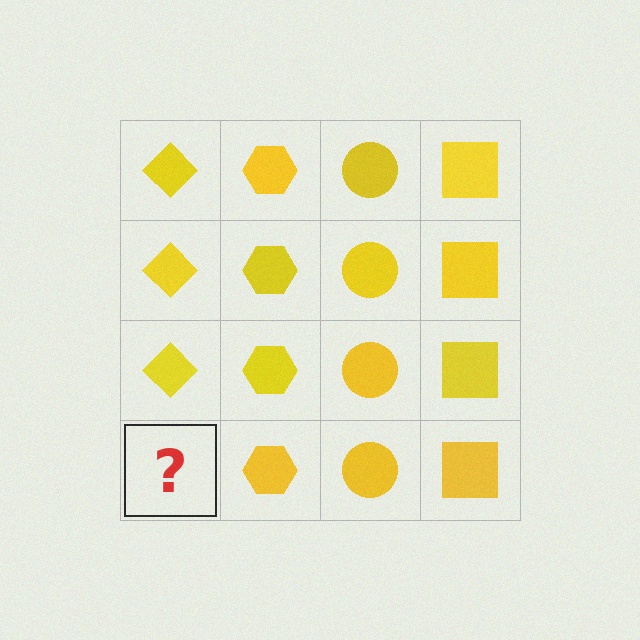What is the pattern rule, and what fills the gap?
The rule is that each column has a consistent shape. The gap should be filled with a yellow diamond.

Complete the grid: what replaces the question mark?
The question mark should be replaced with a yellow diamond.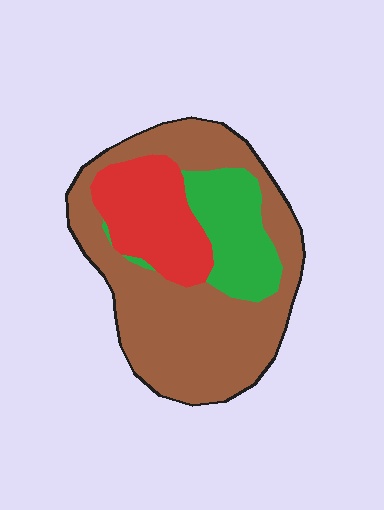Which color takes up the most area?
Brown, at roughly 60%.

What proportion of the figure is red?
Red covers about 20% of the figure.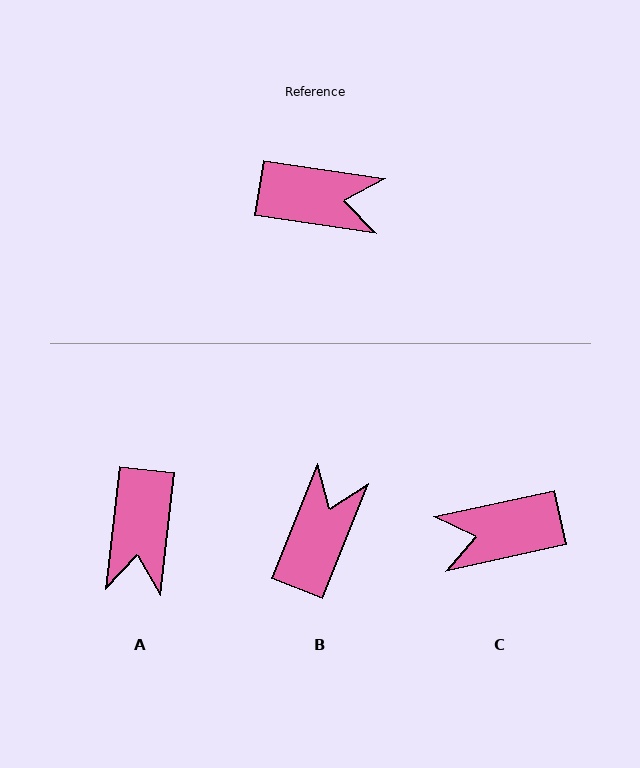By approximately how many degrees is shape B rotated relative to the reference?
Approximately 77 degrees counter-clockwise.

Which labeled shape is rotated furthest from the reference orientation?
C, about 159 degrees away.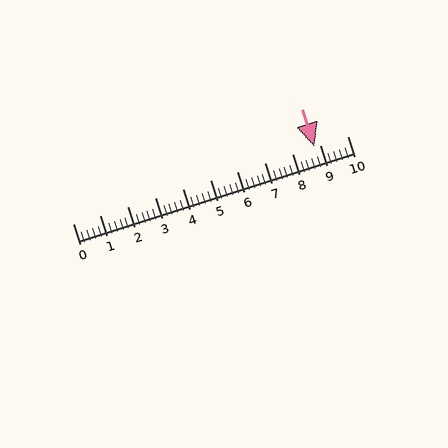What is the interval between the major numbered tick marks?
The major tick marks are spaced 1 units apart.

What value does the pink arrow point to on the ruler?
The pink arrow points to approximately 8.8.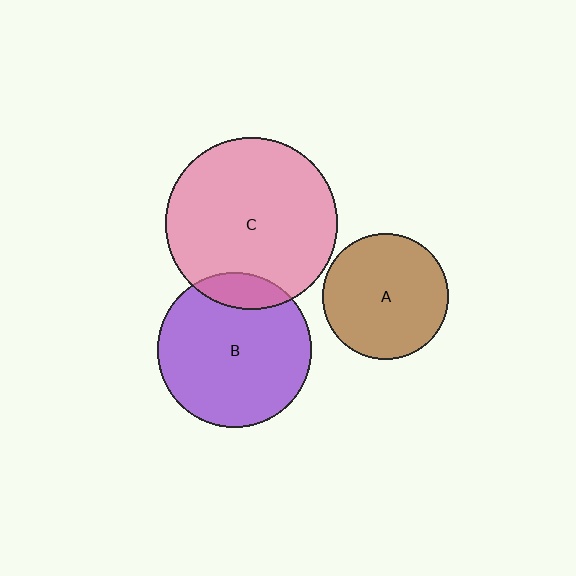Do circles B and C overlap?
Yes.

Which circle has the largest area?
Circle C (pink).